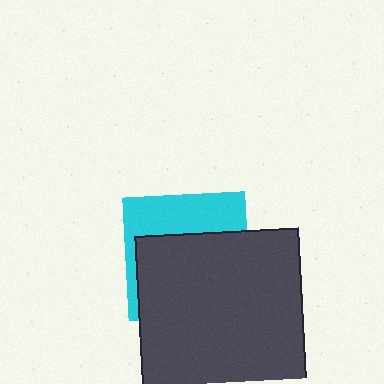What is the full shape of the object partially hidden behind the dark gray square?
The partially hidden object is a cyan square.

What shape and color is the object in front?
The object in front is a dark gray square.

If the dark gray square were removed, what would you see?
You would see the complete cyan square.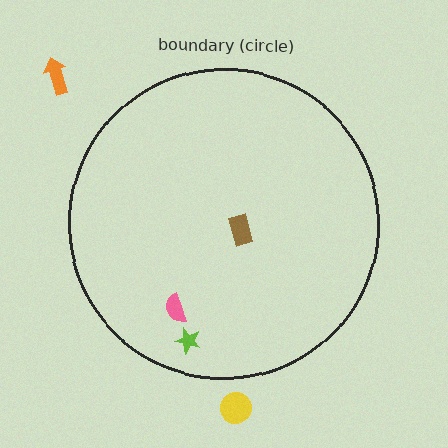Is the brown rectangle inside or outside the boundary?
Inside.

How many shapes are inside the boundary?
3 inside, 2 outside.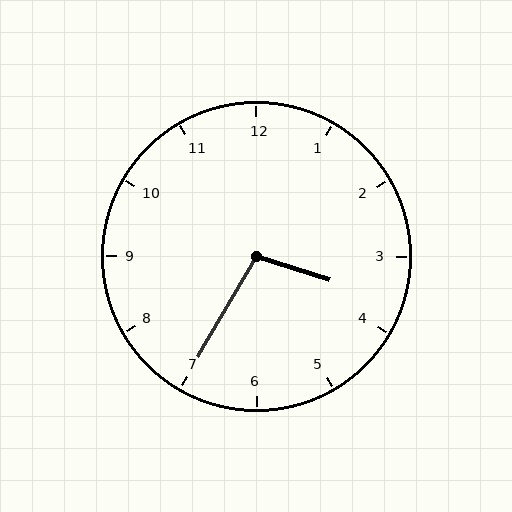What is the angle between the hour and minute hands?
Approximately 102 degrees.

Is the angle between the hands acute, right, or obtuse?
It is obtuse.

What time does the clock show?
3:35.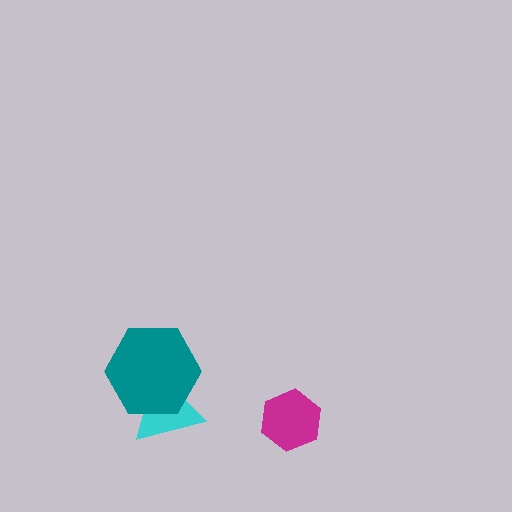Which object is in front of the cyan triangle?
The teal hexagon is in front of the cyan triangle.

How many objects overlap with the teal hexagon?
1 object overlaps with the teal hexagon.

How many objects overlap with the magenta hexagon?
0 objects overlap with the magenta hexagon.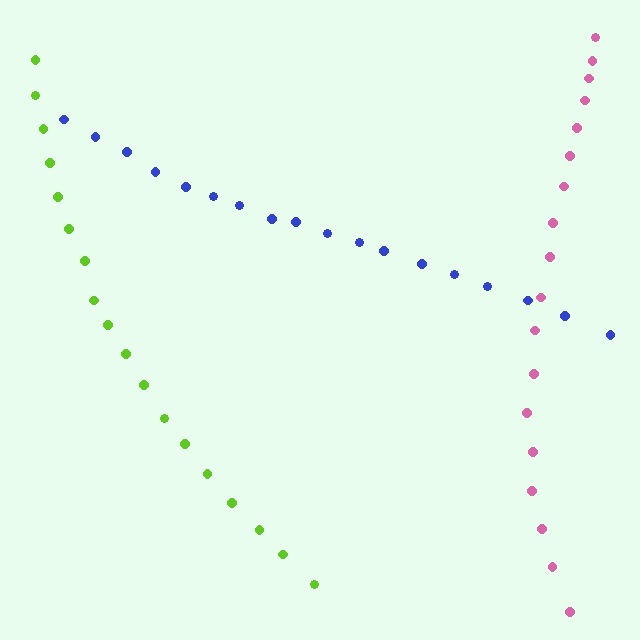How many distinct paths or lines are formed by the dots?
There are 3 distinct paths.